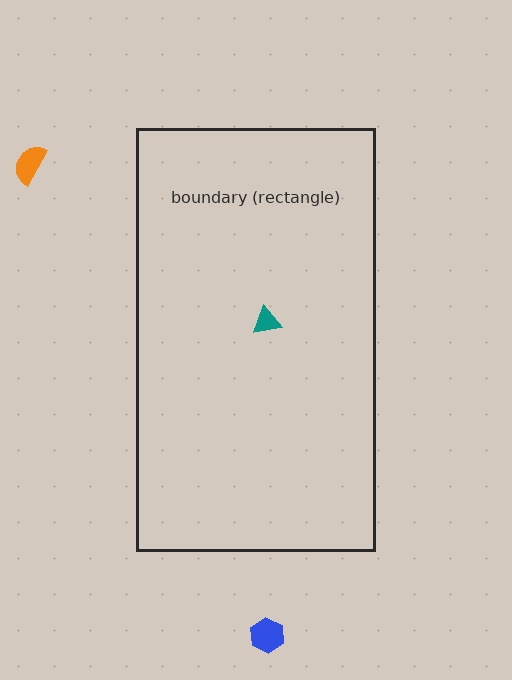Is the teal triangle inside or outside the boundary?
Inside.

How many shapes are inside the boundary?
1 inside, 2 outside.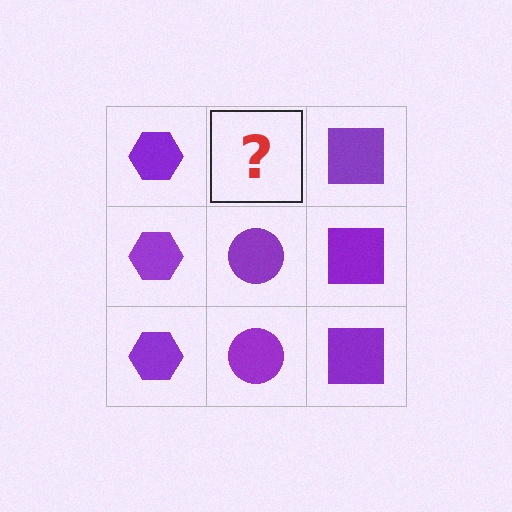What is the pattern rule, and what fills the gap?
The rule is that each column has a consistent shape. The gap should be filled with a purple circle.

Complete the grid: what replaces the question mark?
The question mark should be replaced with a purple circle.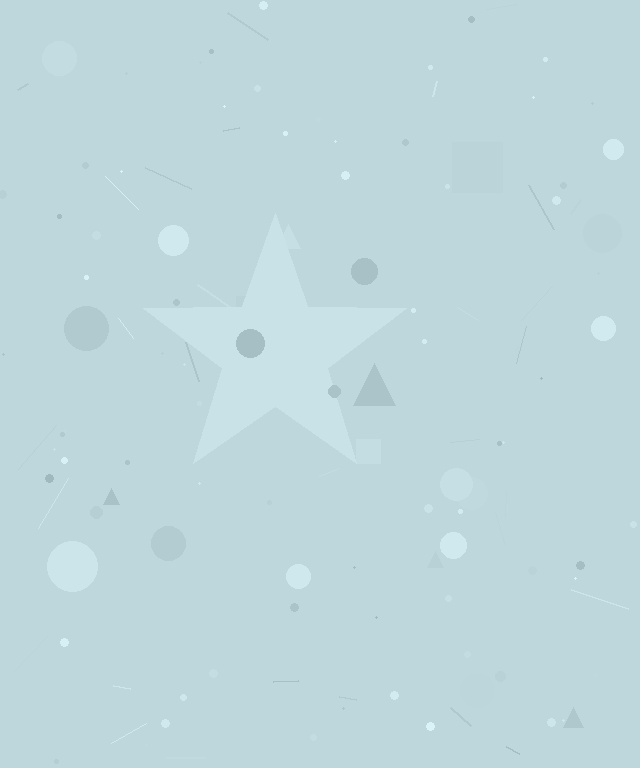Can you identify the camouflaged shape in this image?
The camouflaged shape is a star.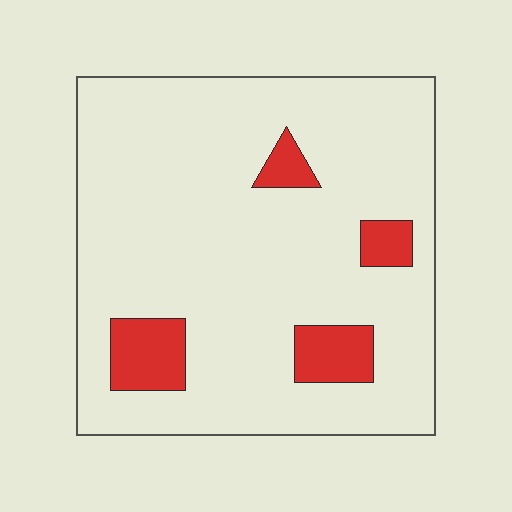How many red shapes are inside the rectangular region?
4.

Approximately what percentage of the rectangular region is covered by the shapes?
Approximately 10%.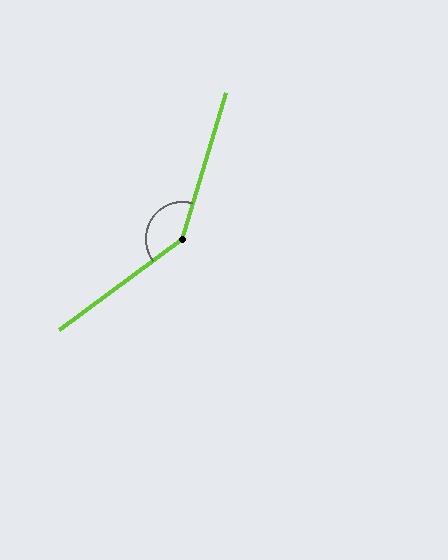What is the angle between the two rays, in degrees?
Approximately 143 degrees.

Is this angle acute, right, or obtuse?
It is obtuse.